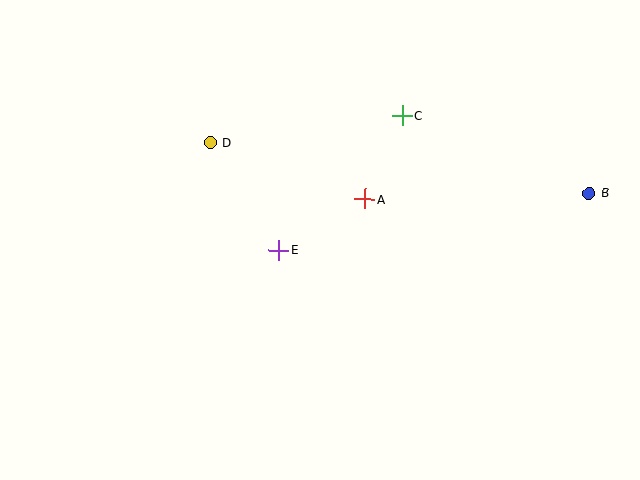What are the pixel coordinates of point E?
Point E is at (279, 250).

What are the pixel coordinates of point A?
Point A is at (365, 199).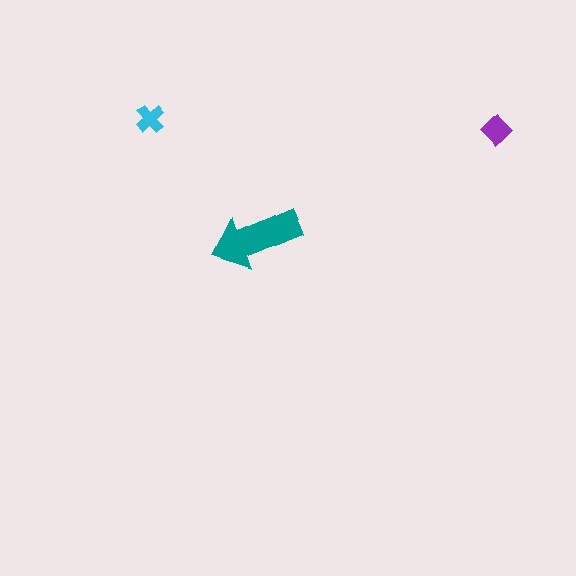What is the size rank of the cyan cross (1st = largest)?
3rd.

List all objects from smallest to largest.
The cyan cross, the purple diamond, the teal arrow.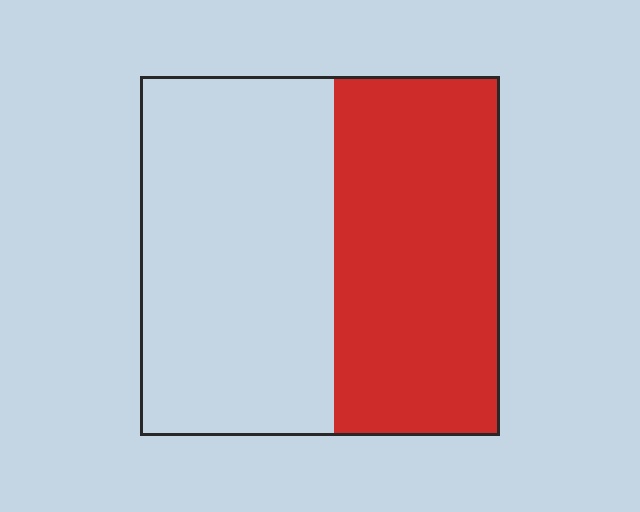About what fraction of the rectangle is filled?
About one half (1/2).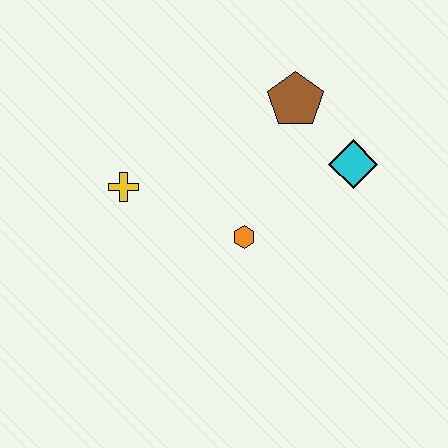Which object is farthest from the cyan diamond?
The yellow cross is farthest from the cyan diamond.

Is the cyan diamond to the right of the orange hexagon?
Yes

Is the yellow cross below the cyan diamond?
Yes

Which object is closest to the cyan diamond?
The brown pentagon is closest to the cyan diamond.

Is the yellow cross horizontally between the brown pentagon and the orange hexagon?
No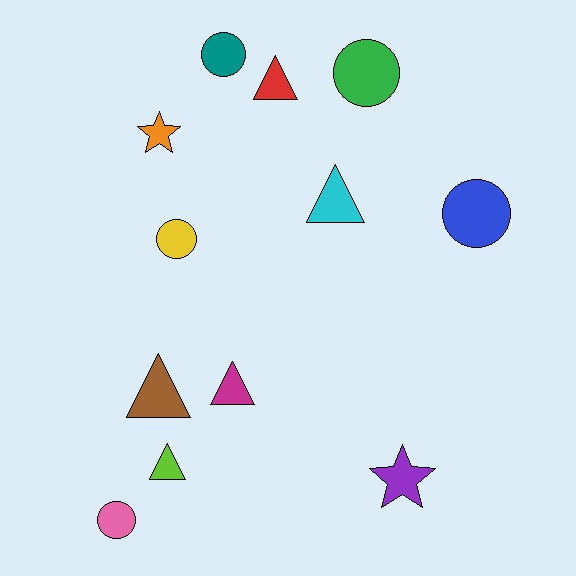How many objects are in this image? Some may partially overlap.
There are 12 objects.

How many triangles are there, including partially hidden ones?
There are 5 triangles.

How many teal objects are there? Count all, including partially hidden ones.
There is 1 teal object.